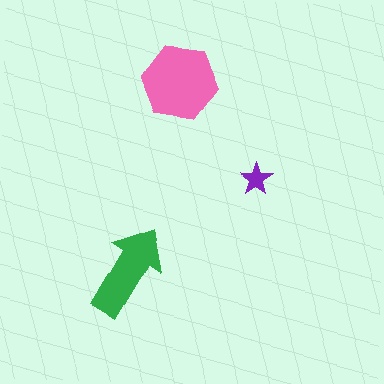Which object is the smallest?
The purple star.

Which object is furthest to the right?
The purple star is rightmost.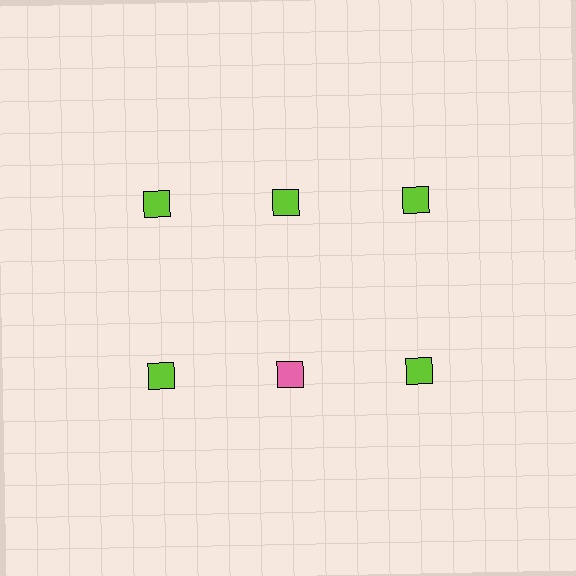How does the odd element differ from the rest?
It has a different color: pink instead of lime.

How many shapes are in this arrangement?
There are 6 shapes arranged in a grid pattern.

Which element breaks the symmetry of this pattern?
The pink square in the second row, second from left column breaks the symmetry. All other shapes are lime squares.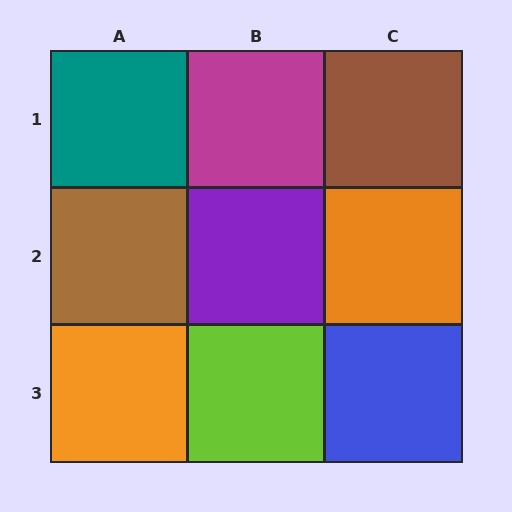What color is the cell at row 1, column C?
Brown.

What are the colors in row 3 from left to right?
Orange, lime, blue.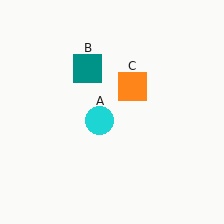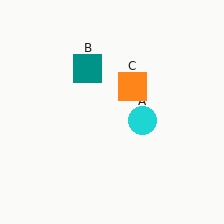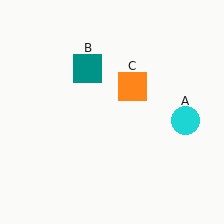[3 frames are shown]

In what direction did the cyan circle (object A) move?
The cyan circle (object A) moved right.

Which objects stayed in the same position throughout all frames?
Teal square (object B) and orange square (object C) remained stationary.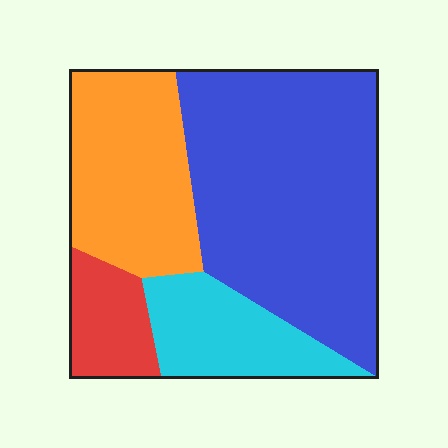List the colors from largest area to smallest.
From largest to smallest: blue, orange, cyan, red.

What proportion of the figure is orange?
Orange takes up about one quarter (1/4) of the figure.